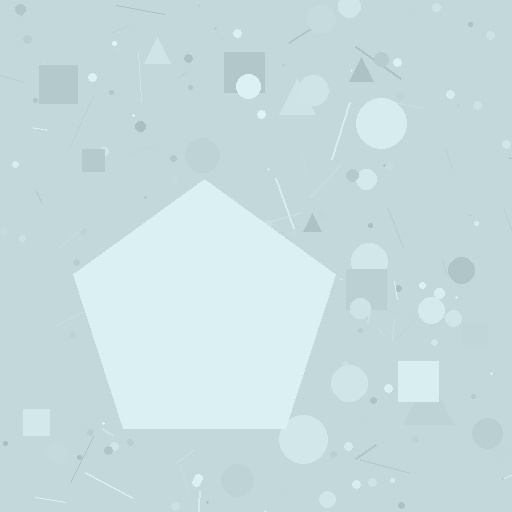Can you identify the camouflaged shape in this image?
The camouflaged shape is a pentagon.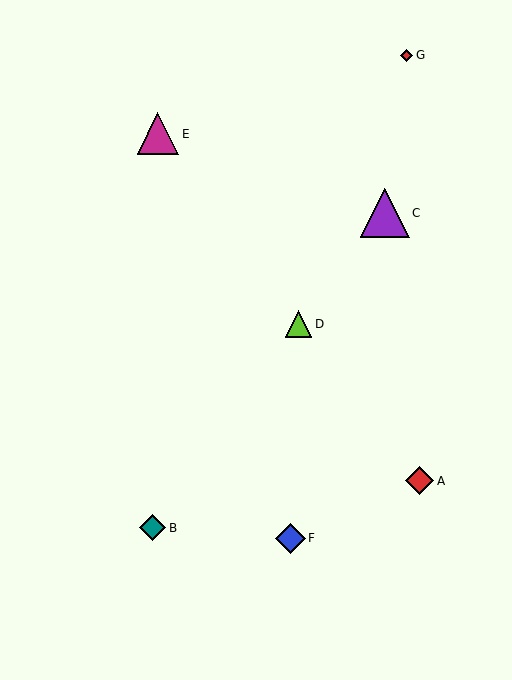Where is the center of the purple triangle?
The center of the purple triangle is at (385, 213).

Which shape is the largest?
The purple triangle (labeled C) is the largest.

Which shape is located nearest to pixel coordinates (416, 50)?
The red diamond (labeled G) at (406, 55) is nearest to that location.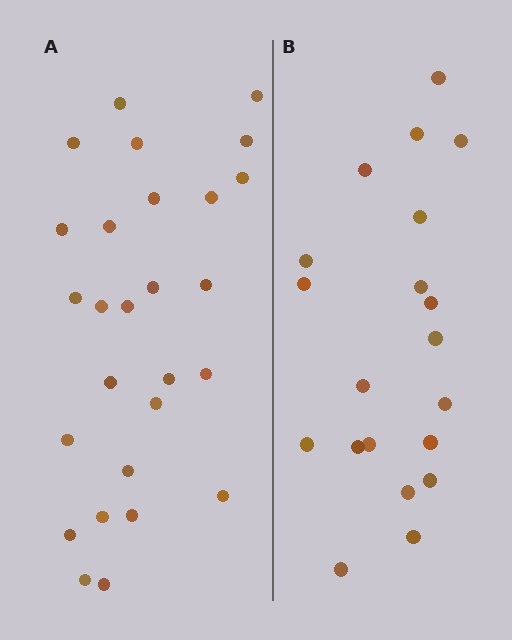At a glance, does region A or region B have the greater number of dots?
Region A (the left region) has more dots.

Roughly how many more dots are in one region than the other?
Region A has roughly 8 or so more dots than region B.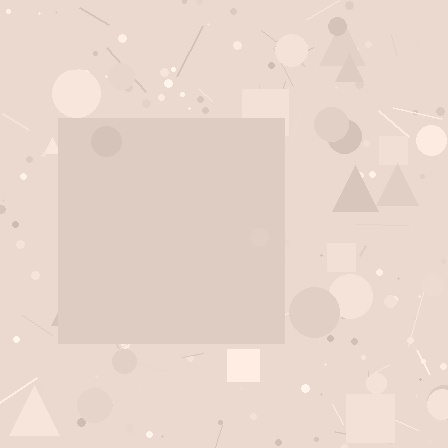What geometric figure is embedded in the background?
A square is embedded in the background.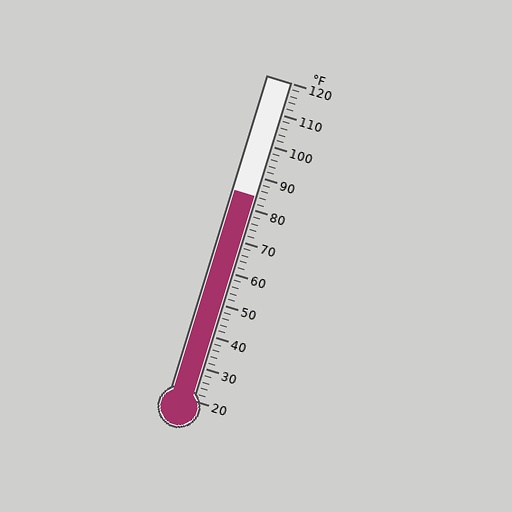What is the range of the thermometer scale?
The thermometer scale ranges from 20°F to 120°F.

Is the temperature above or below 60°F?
The temperature is above 60°F.